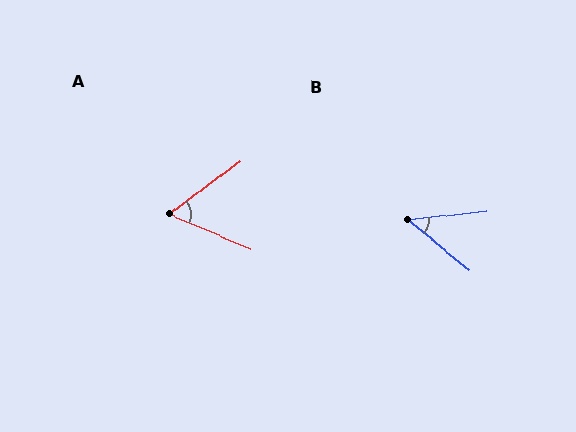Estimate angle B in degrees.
Approximately 45 degrees.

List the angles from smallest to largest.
B (45°), A (60°).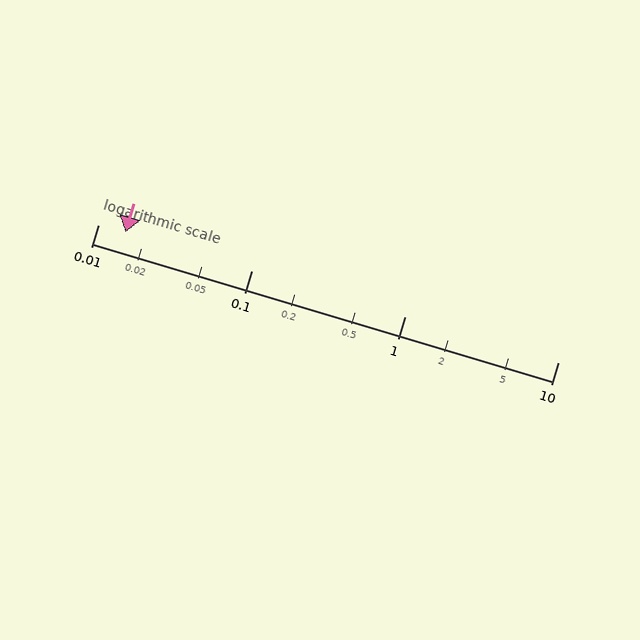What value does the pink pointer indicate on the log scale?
The pointer indicates approximately 0.015.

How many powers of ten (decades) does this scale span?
The scale spans 3 decades, from 0.01 to 10.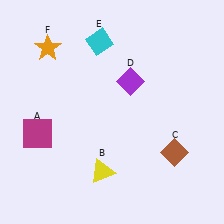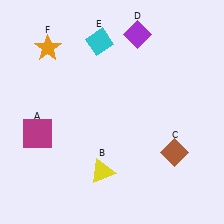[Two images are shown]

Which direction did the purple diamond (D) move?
The purple diamond (D) moved up.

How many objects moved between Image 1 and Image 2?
1 object moved between the two images.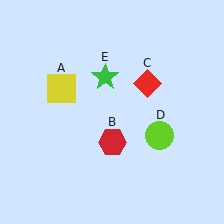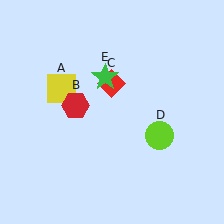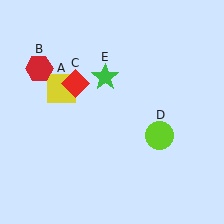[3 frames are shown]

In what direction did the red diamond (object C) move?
The red diamond (object C) moved left.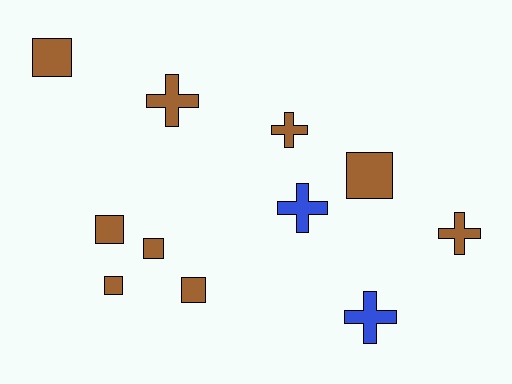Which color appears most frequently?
Brown, with 9 objects.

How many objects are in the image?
There are 11 objects.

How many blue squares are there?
There are no blue squares.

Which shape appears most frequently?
Square, with 6 objects.